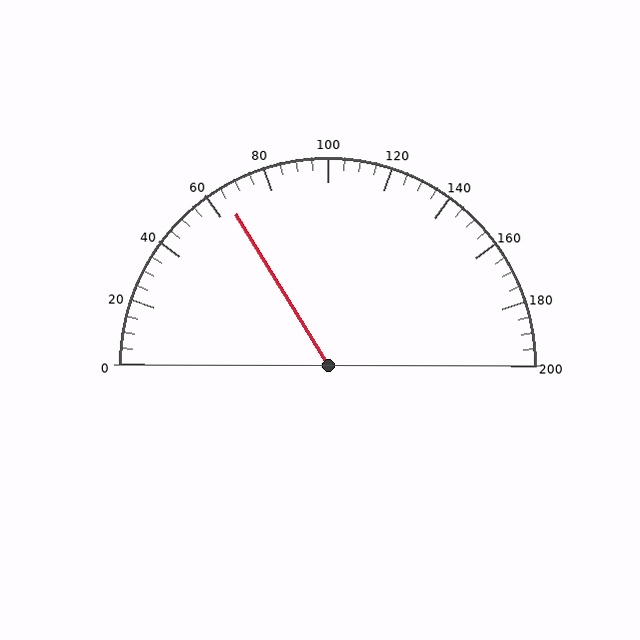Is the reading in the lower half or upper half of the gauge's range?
The reading is in the lower half of the range (0 to 200).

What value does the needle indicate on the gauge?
The needle indicates approximately 65.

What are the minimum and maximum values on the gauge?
The gauge ranges from 0 to 200.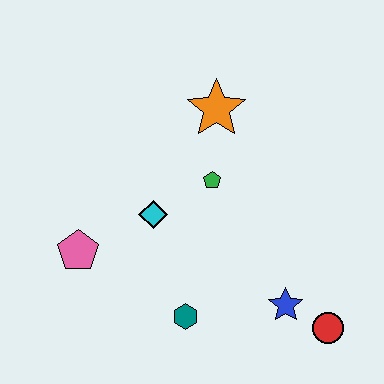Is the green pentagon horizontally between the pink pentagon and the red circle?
Yes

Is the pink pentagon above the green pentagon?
No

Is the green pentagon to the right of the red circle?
No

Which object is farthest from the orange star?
The red circle is farthest from the orange star.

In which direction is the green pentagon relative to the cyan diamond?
The green pentagon is to the right of the cyan diamond.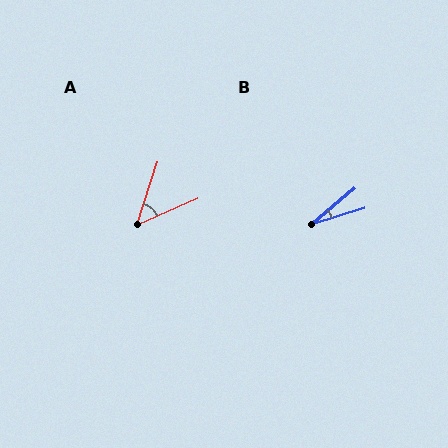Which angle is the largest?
A, at approximately 49 degrees.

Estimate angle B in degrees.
Approximately 23 degrees.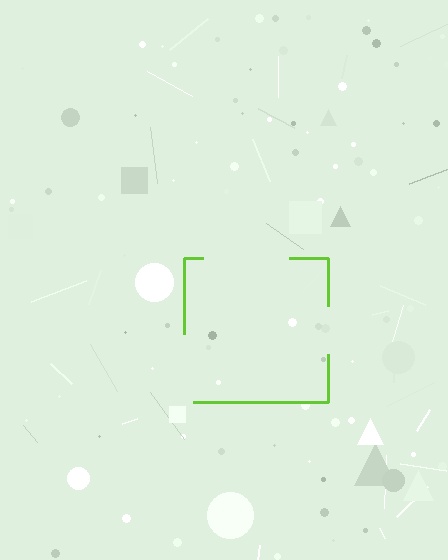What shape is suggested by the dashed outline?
The dashed outline suggests a square.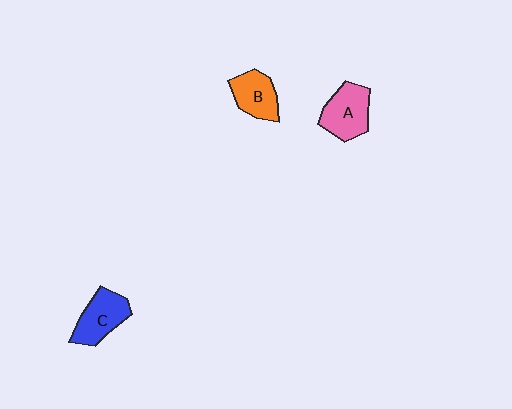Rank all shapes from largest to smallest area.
From largest to smallest: A (pink), C (blue), B (orange).